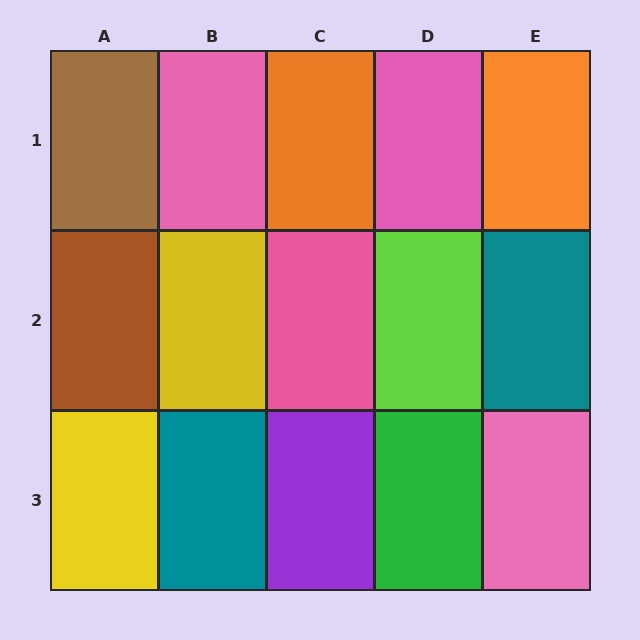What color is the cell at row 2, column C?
Pink.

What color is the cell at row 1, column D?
Pink.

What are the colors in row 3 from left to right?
Yellow, teal, purple, green, pink.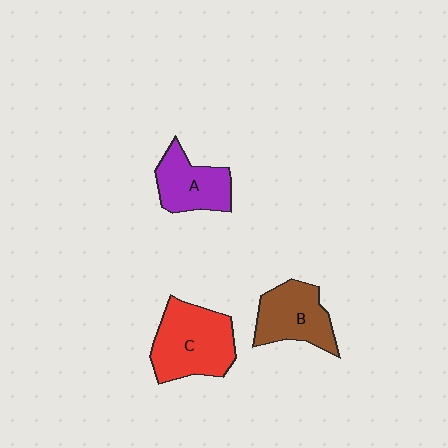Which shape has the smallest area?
Shape A (purple).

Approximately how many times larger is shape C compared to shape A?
Approximately 1.5 times.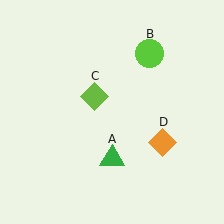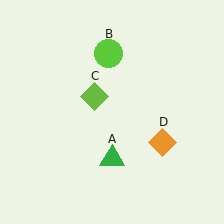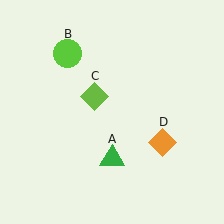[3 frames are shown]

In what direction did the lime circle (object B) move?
The lime circle (object B) moved left.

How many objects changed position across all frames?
1 object changed position: lime circle (object B).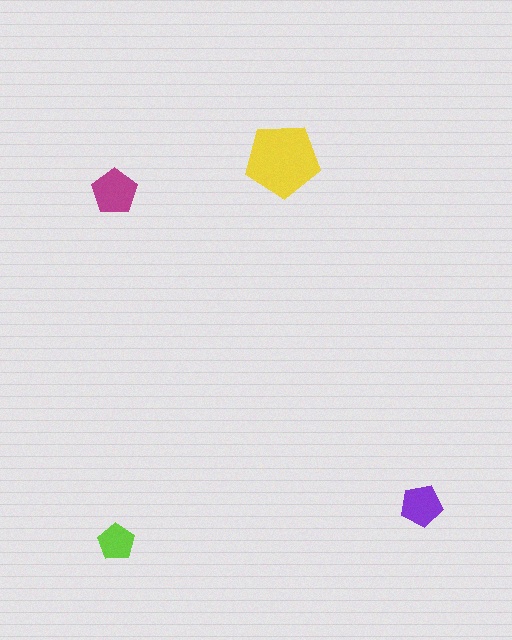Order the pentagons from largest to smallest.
the yellow one, the magenta one, the purple one, the lime one.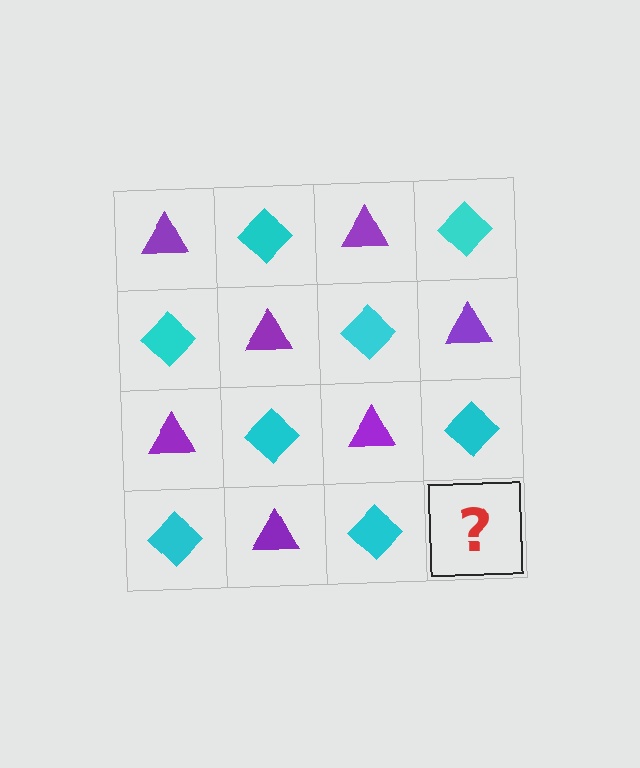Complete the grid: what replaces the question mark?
The question mark should be replaced with a purple triangle.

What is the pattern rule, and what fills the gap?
The rule is that it alternates purple triangle and cyan diamond in a checkerboard pattern. The gap should be filled with a purple triangle.